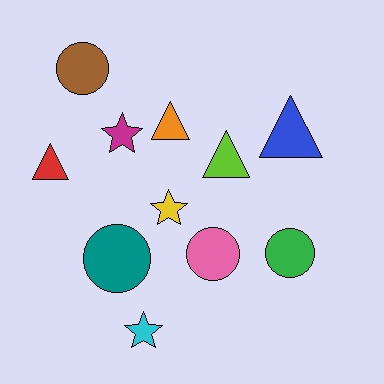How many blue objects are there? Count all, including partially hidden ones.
There is 1 blue object.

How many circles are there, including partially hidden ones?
There are 4 circles.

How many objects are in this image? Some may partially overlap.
There are 11 objects.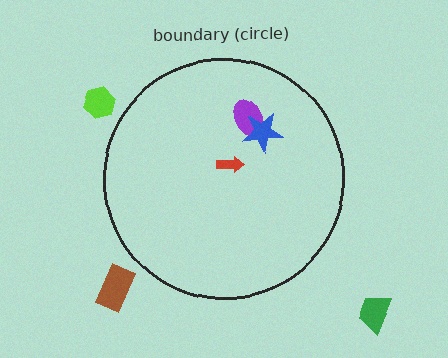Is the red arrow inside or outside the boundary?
Inside.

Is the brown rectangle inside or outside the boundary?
Outside.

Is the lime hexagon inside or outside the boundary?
Outside.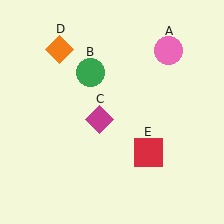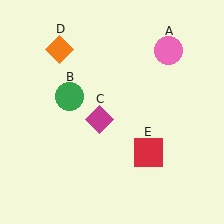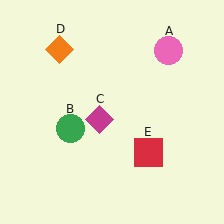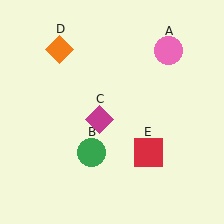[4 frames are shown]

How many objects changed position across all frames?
1 object changed position: green circle (object B).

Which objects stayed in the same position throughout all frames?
Pink circle (object A) and magenta diamond (object C) and orange diamond (object D) and red square (object E) remained stationary.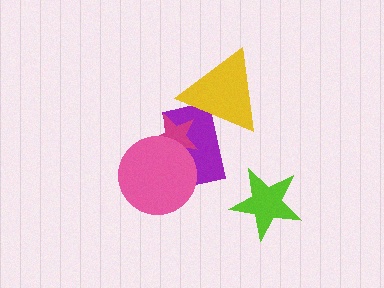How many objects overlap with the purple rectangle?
3 objects overlap with the purple rectangle.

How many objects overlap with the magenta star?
3 objects overlap with the magenta star.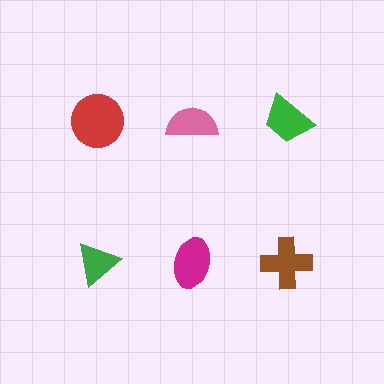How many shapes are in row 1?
3 shapes.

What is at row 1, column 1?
A red circle.